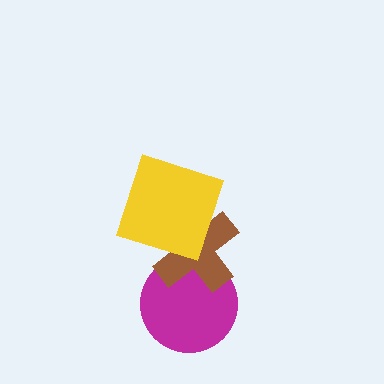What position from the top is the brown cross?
The brown cross is 2nd from the top.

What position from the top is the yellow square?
The yellow square is 1st from the top.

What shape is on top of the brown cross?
The yellow square is on top of the brown cross.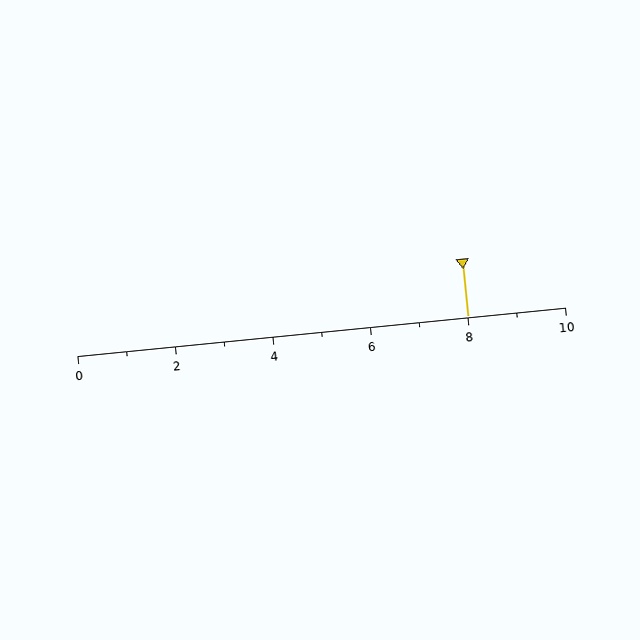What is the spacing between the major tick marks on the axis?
The major ticks are spaced 2 apart.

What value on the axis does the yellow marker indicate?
The marker indicates approximately 8.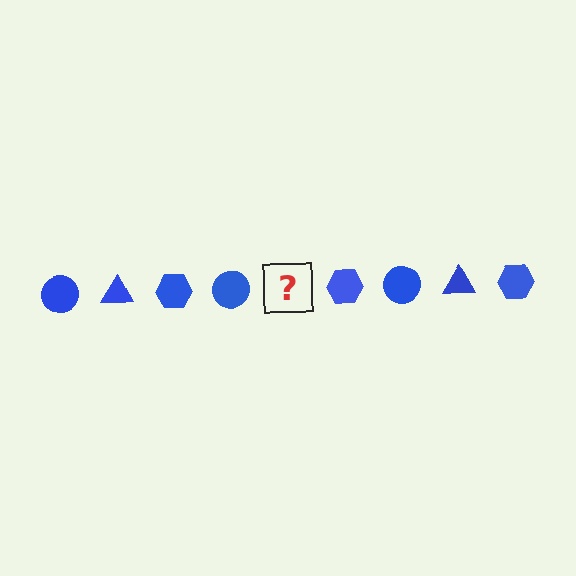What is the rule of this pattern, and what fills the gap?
The rule is that the pattern cycles through circle, triangle, hexagon shapes in blue. The gap should be filled with a blue triangle.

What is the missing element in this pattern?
The missing element is a blue triangle.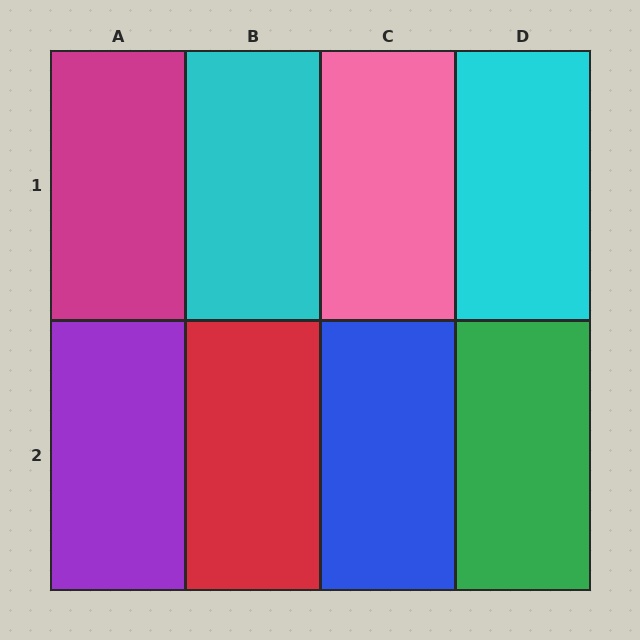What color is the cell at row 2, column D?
Green.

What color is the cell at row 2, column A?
Purple.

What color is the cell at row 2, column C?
Blue.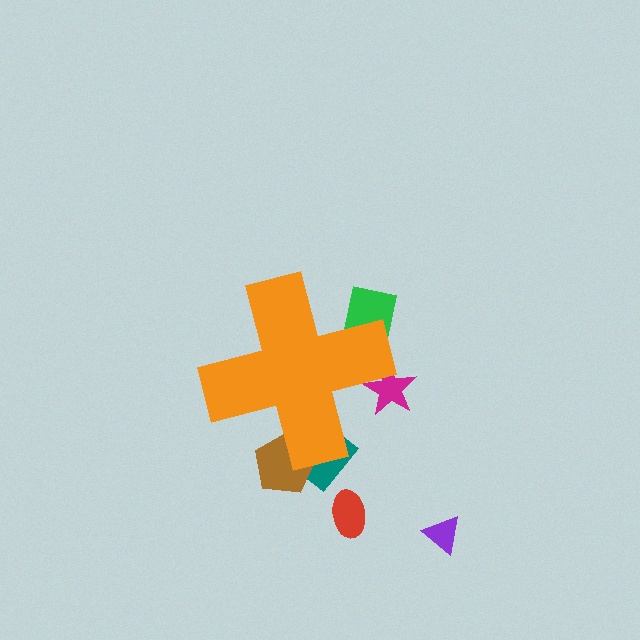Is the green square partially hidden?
Yes, the green square is partially hidden behind the orange cross.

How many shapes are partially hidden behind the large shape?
4 shapes are partially hidden.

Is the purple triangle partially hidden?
No, the purple triangle is fully visible.